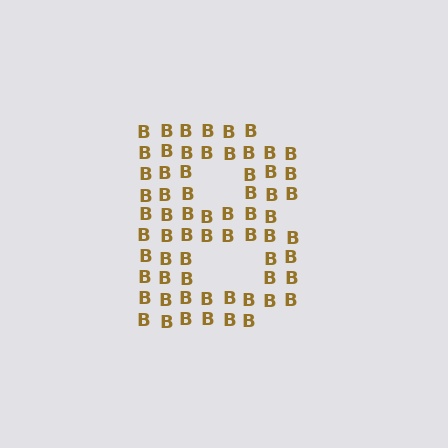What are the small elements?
The small elements are letter B's.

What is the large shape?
The large shape is the letter B.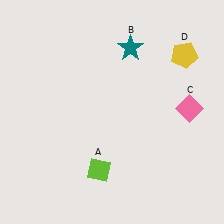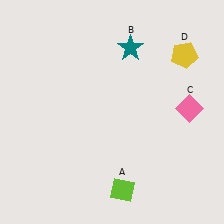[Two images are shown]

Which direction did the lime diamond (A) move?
The lime diamond (A) moved right.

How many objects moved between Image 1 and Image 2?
1 object moved between the two images.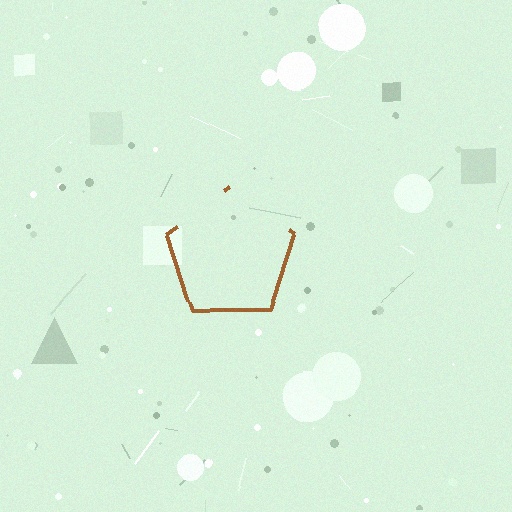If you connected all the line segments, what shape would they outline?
They would outline a pentagon.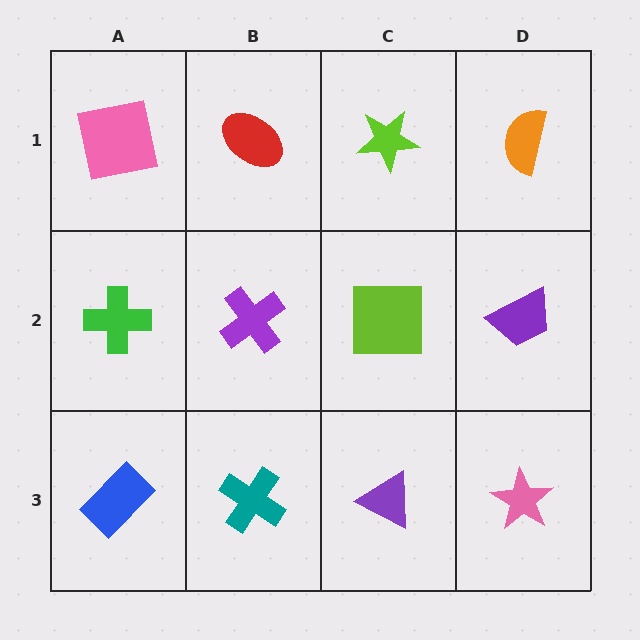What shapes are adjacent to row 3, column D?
A purple trapezoid (row 2, column D), a purple triangle (row 3, column C).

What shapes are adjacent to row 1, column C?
A lime square (row 2, column C), a red ellipse (row 1, column B), an orange semicircle (row 1, column D).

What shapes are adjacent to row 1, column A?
A green cross (row 2, column A), a red ellipse (row 1, column B).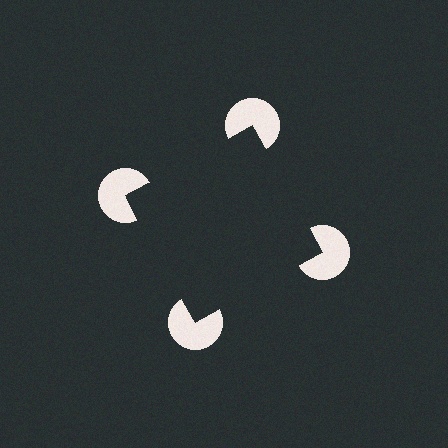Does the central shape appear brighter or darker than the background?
It typically appears slightly darker than the background, even though no actual brightness change is drawn.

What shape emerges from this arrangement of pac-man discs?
An illusory square — its edges are inferred from the aligned wedge cuts in the pac-man discs, not physically drawn.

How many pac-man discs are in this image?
There are 4 — one at each vertex of the illusory square.